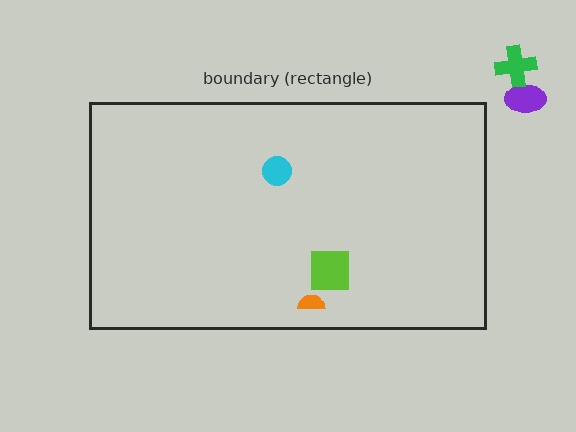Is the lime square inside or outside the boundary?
Inside.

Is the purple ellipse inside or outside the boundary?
Outside.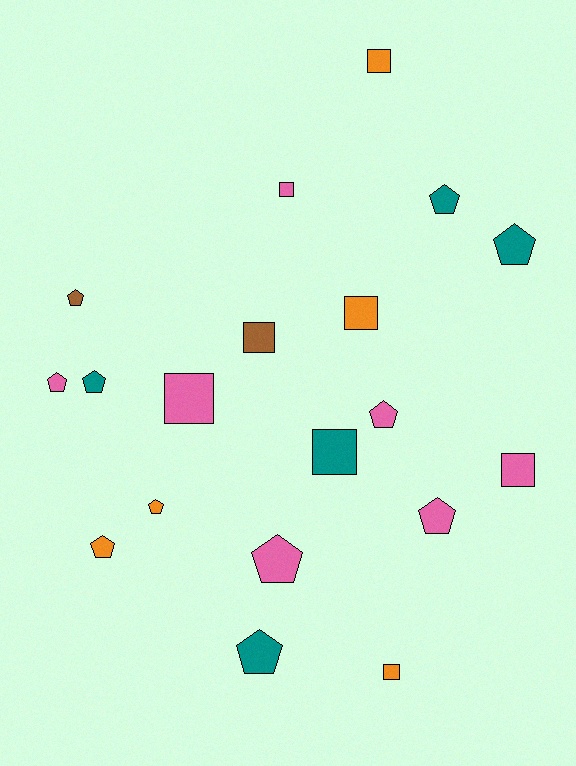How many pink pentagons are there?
There are 4 pink pentagons.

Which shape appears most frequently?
Pentagon, with 11 objects.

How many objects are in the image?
There are 19 objects.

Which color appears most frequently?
Pink, with 7 objects.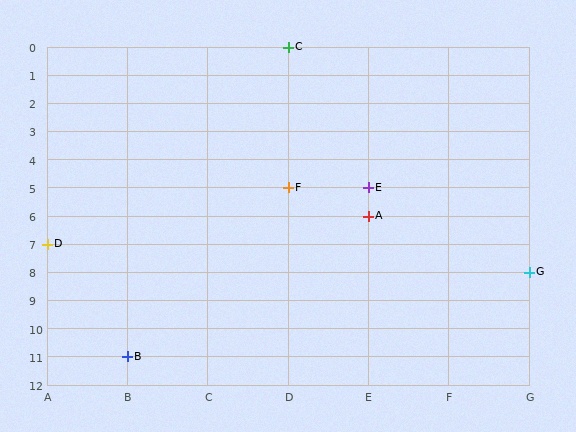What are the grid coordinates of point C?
Point C is at grid coordinates (D, 0).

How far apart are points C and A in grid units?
Points C and A are 1 column and 6 rows apart (about 6.1 grid units diagonally).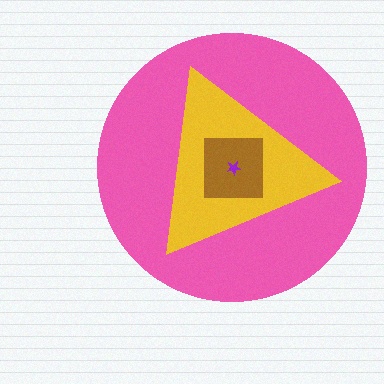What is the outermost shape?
The pink circle.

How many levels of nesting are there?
4.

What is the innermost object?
The purple star.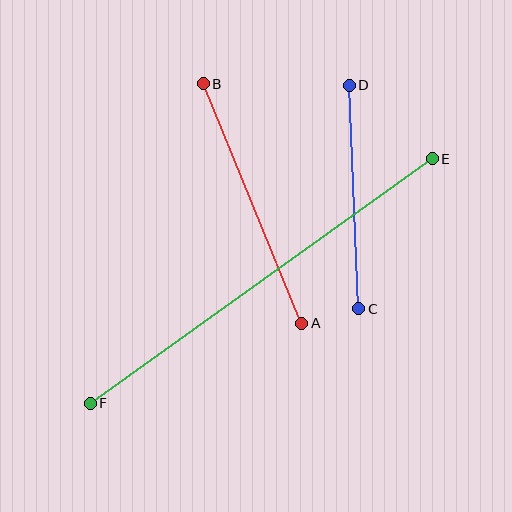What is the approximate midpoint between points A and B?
The midpoint is at approximately (252, 204) pixels.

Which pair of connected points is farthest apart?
Points E and F are farthest apart.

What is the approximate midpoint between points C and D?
The midpoint is at approximately (354, 197) pixels.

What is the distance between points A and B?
The distance is approximately 259 pixels.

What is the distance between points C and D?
The distance is approximately 224 pixels.